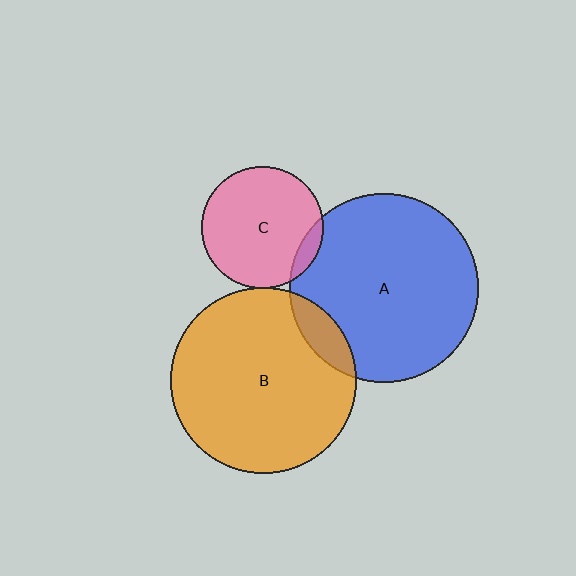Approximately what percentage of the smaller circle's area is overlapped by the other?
Approximately 10%.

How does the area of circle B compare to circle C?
Approximately 2.3 times.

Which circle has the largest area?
Circle A (blue).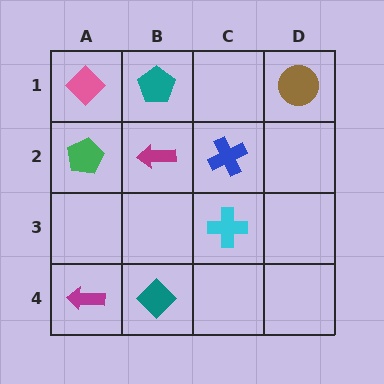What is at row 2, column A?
A green pentagon.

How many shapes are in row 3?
1 shape.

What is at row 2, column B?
A magenta arrow.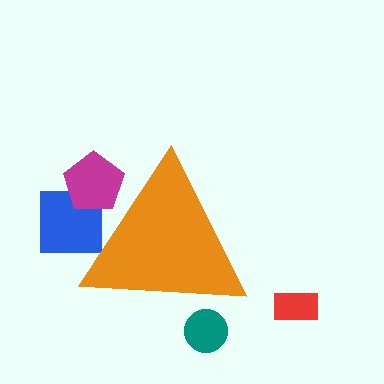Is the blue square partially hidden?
Yes, the blue square is partially hidden behind the orange triangle.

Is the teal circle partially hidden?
Yes, the teal circle is partially hidden behind the orange triangle.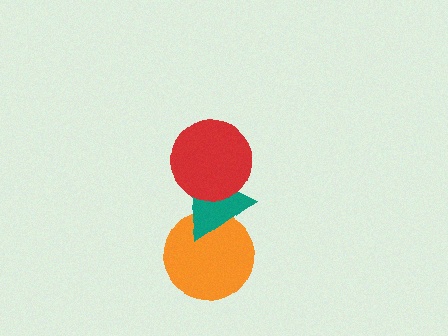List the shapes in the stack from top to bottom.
From top to bottom: the red circle, the teal triangle, the orange circle.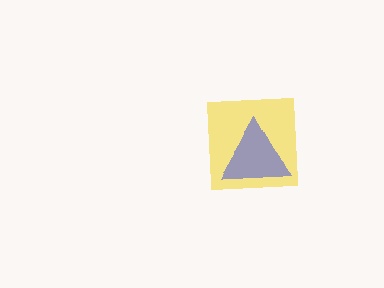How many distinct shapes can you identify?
There are 2 distinct shapes: a yellow square, a blue triangle.